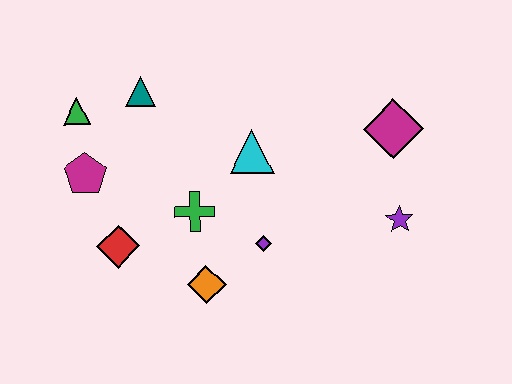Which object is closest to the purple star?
The magenta diamond is closest to the purple star.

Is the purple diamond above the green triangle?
No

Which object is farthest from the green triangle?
The purple star is farthest from the green triangle.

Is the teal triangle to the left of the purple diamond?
Yes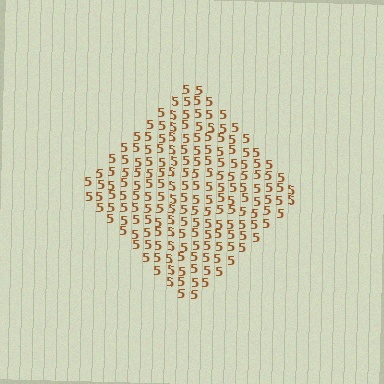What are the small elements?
The small elements are digit 5's.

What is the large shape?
The large shape is a diamond.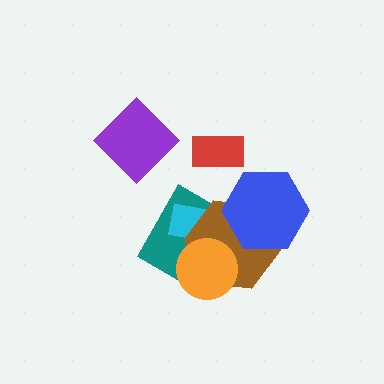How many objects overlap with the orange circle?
3 objects overlap with the orange circle.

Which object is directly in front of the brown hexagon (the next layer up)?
The blue hexagon is directly in front of the brown hexagon.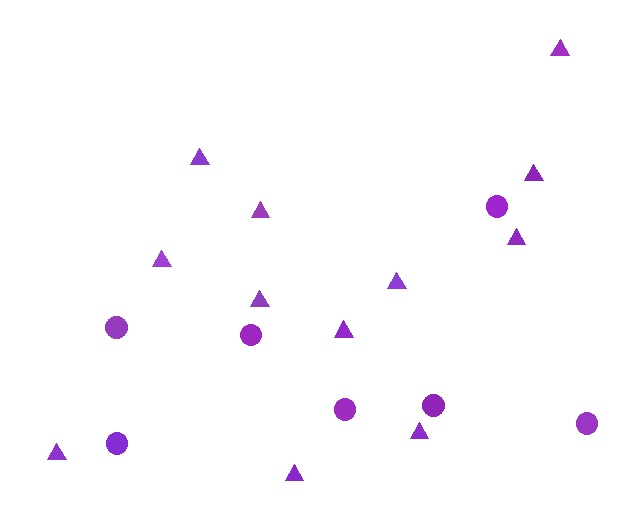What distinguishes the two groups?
There are 2 groups: one group of circles (7) and one group of triangles (12).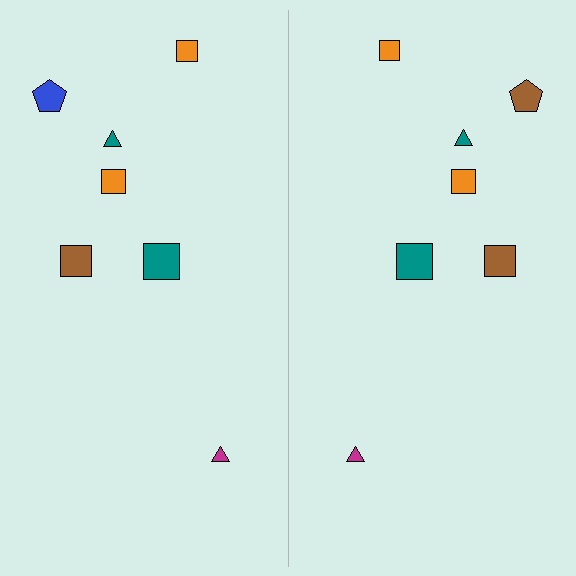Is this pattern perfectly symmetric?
No, the pattern is not perfectly symmetric. The brown pentagon on the right side breaks the symmetry — its mirror counterpart is blue.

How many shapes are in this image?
There are 14 shapes in this image.